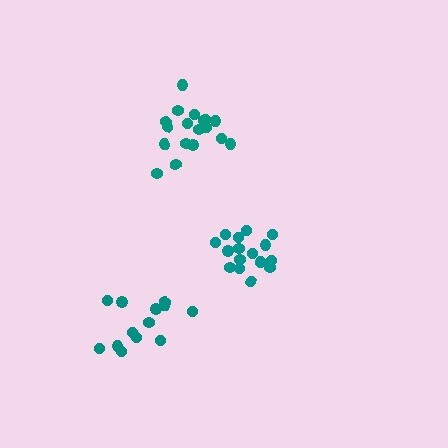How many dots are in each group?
Group 1: 19 dots, Group 2: 13 dots, Group 3: 17 dots (49 total).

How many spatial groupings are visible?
There are 3 spatial groupings.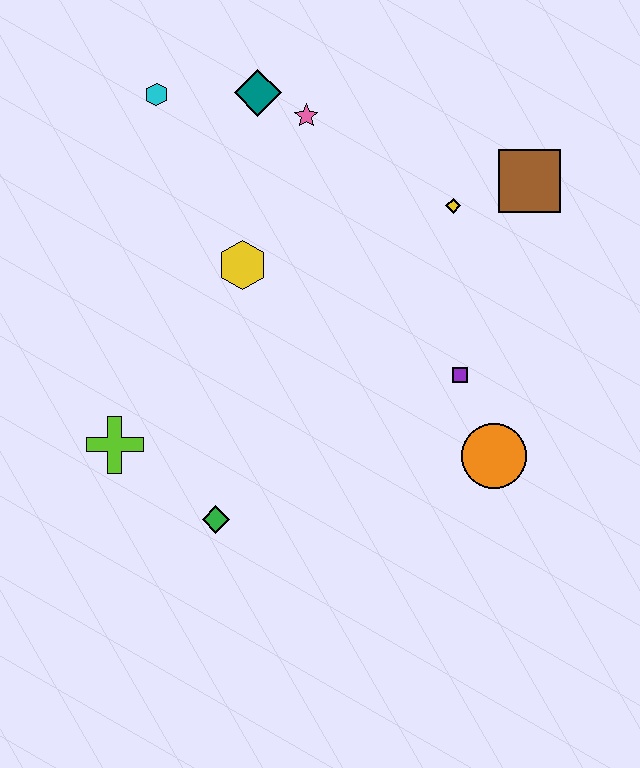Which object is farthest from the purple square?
The cyan hexagon is farthest from the purple square.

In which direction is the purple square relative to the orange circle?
The purple square is above the orange circle.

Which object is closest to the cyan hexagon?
The teal diamond is closest to the cyan hexagon.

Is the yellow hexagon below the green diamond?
No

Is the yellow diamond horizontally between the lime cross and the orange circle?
Yes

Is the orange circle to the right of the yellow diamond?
Yes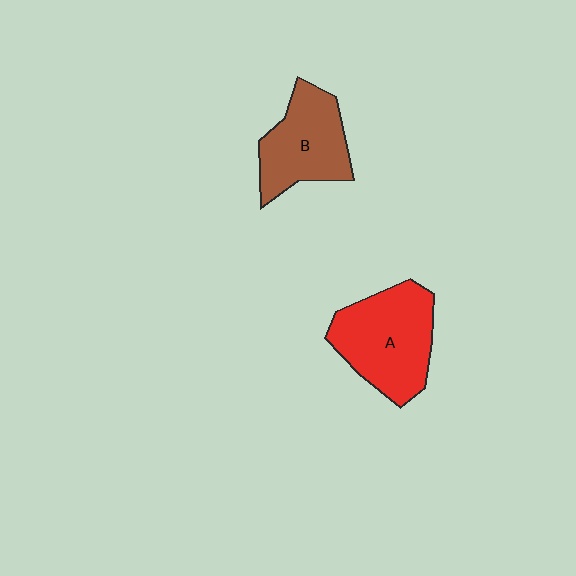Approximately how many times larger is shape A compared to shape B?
Approximately 1.2 times.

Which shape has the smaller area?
Shape B (brown).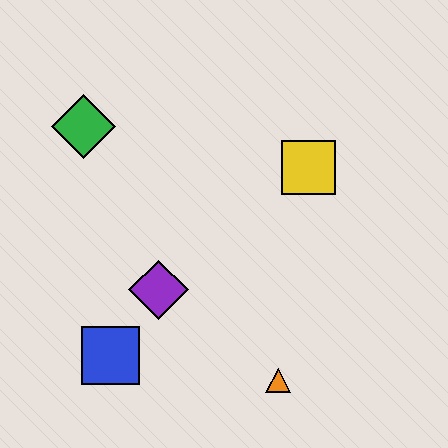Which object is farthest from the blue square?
The yellow square is farthest from the blue square.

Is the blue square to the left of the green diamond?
No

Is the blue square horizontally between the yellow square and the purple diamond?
No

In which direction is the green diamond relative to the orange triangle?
The green diamond is above the orange triangle.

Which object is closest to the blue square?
The purple diamond is closest to the blue square.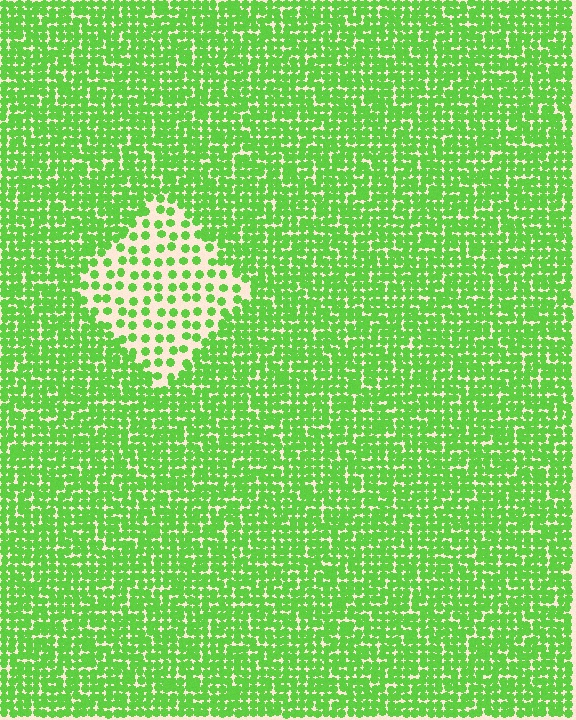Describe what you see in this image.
The image contains small lime elements arranged at two different densities. A diamond-shaped region is visible where the elements are less densely packed than the surrounding area.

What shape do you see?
I see a diamond.